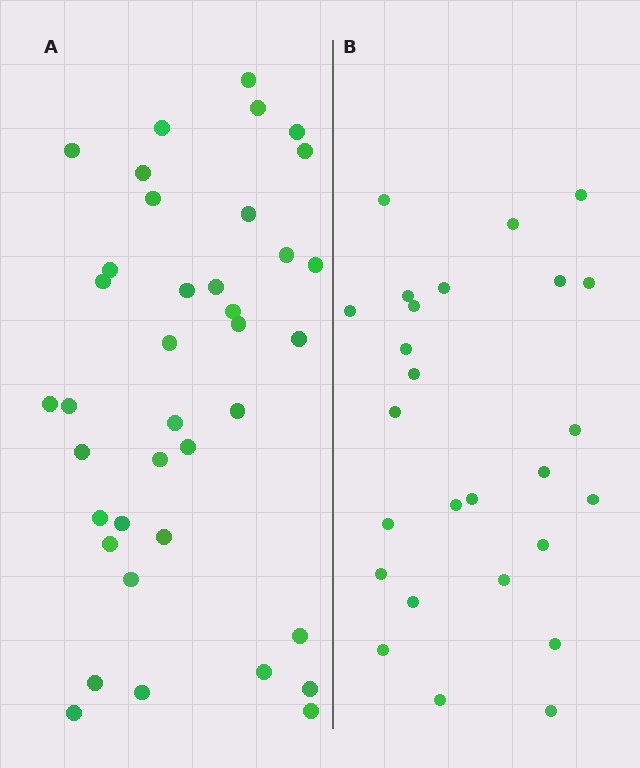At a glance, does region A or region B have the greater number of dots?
Region A (the left region) has more dots.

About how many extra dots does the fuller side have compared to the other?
Region A has roughly 12 or so more dots than region B.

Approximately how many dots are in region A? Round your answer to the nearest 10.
About 40 dots. (The exact count is 38, which rounds to 40.)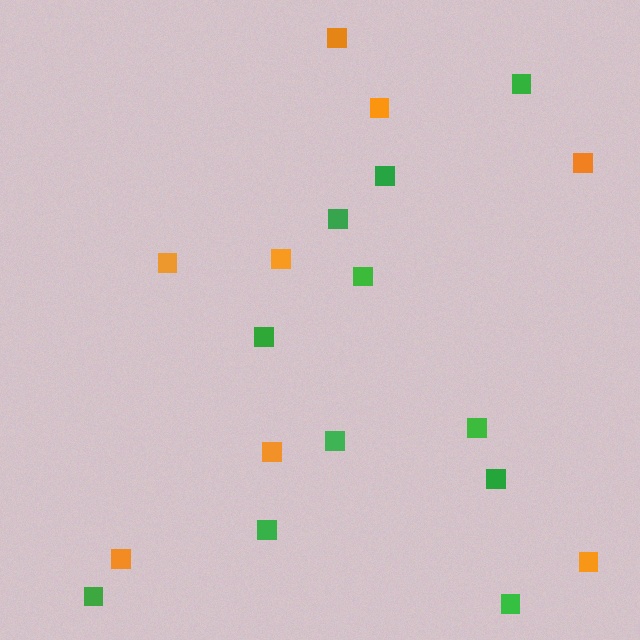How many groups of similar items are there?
There are 2 groups: one group of green squares (11) and one group of orange squares (8).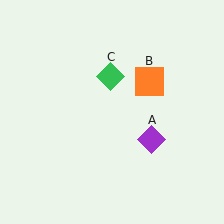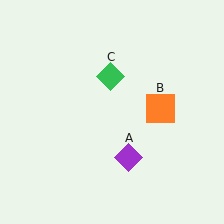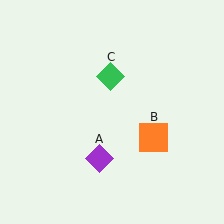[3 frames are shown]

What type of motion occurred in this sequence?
The purple diamond (object A), orange square (object B) rotated clockwise around the center of the scene.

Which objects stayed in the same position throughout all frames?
Green diamond (object C) remained stationary.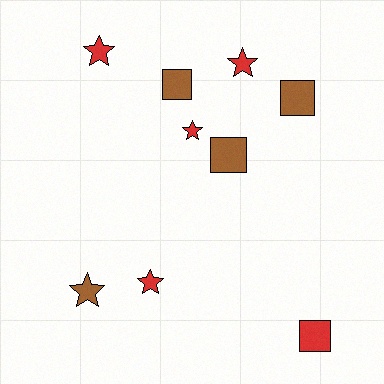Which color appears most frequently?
Red, with 5 objects.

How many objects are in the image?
There are 9 objects.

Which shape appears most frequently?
Star, with 5 objects.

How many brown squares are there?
There are 3 brown squares.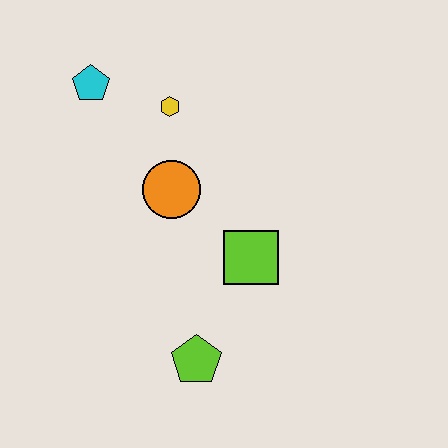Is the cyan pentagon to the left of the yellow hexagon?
Yes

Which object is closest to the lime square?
The orange circle is closest to the lime square.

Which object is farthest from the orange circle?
The lime pentagon is farthest from the orange circle.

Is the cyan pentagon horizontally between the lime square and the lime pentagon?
No